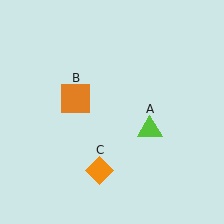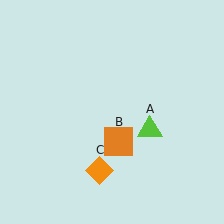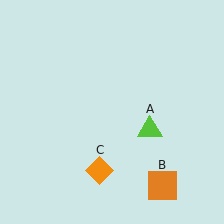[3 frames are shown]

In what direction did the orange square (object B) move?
The orange square (object B) moved down and to the right.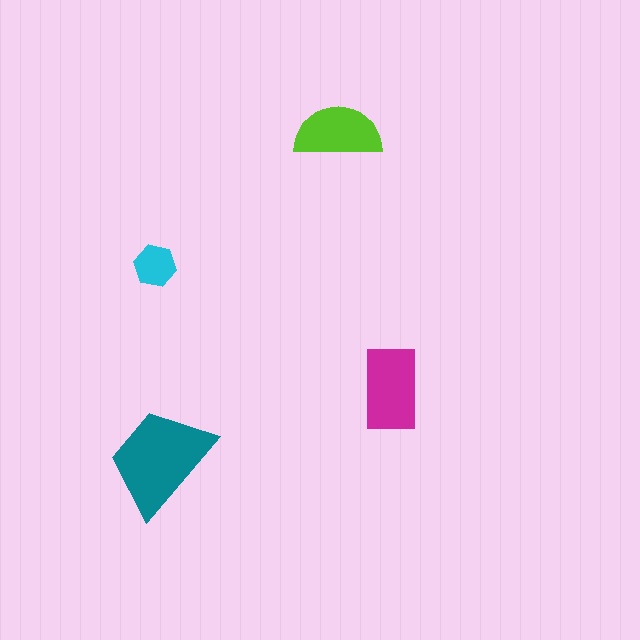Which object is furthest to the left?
The cyan hexagon is leftmost.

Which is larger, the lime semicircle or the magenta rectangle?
The magenta rectangle.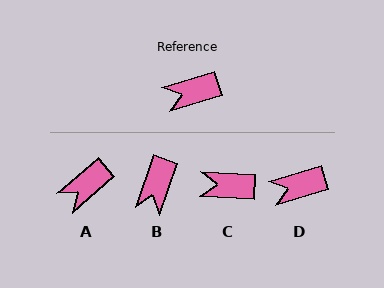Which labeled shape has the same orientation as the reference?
D.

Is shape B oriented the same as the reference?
No, it is off by about 54 degrees.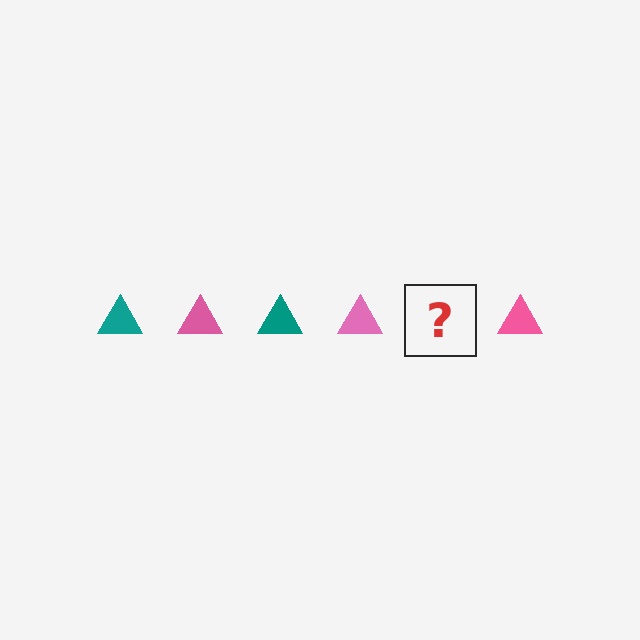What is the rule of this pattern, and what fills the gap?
The rule is that the pattern cycles through teal, pink triangles. The gap should be filled with a teal triangle.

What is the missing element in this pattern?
The missing element is a teal triangle.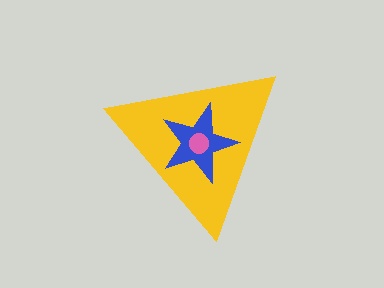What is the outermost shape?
The yellow triangle.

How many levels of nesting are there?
3.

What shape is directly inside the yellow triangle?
The blue star.